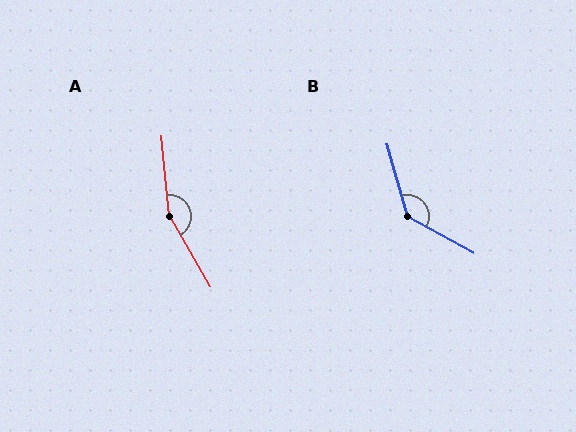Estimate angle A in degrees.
Approximately 156 degrees.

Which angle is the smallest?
B, at approximately 135 degrees.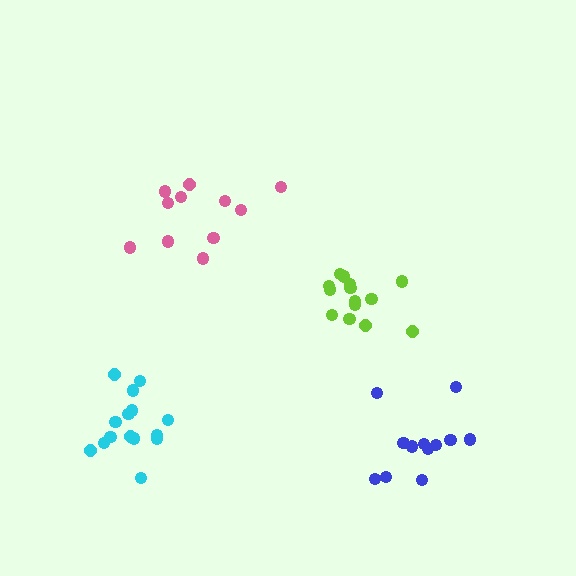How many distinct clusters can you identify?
There are 4 distinct clusters.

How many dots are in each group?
Group 1: 11 dots, Group 2: 14 dots, Group 3: 12 dots, Group 4: 15 dots (52 total).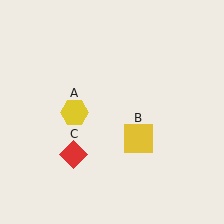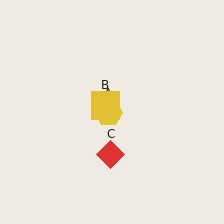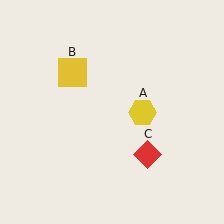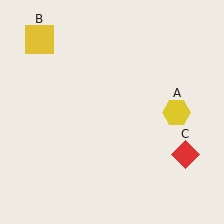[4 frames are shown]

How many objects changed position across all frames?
3 objects changed position: yellow hexagon (object A), yellow square (object B), red diamond (object C).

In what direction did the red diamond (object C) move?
The red diamond (object C) moved right.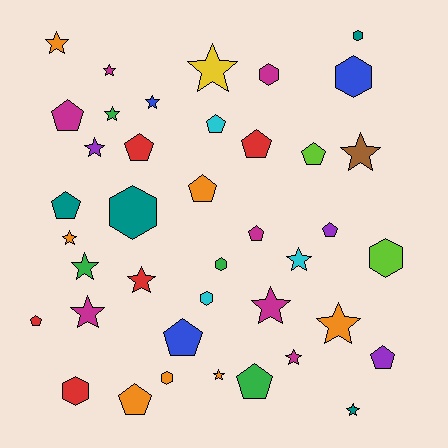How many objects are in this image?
There are 40 objects.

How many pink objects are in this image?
There are no pink objects.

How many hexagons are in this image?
There are 9 hexagons.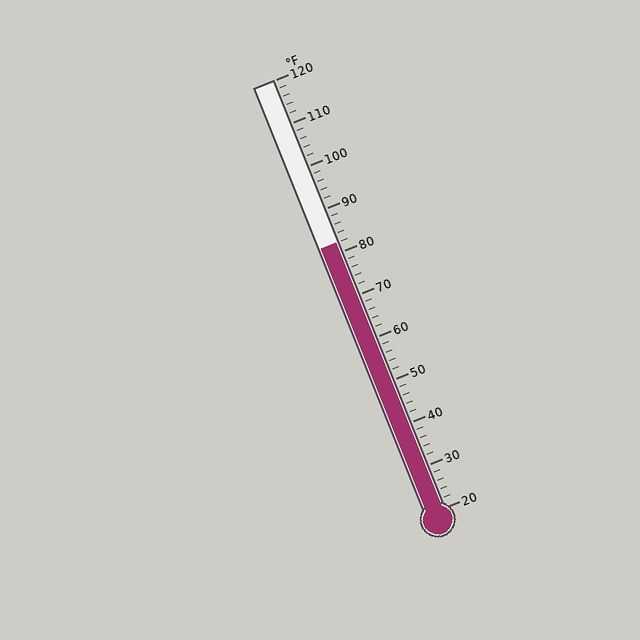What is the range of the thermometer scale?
The thermometer scale ranges from 20°F to 120°F.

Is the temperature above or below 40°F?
The temperature is above 40°F.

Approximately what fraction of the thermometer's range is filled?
The thermometer is filled to approximately 60% of its range.